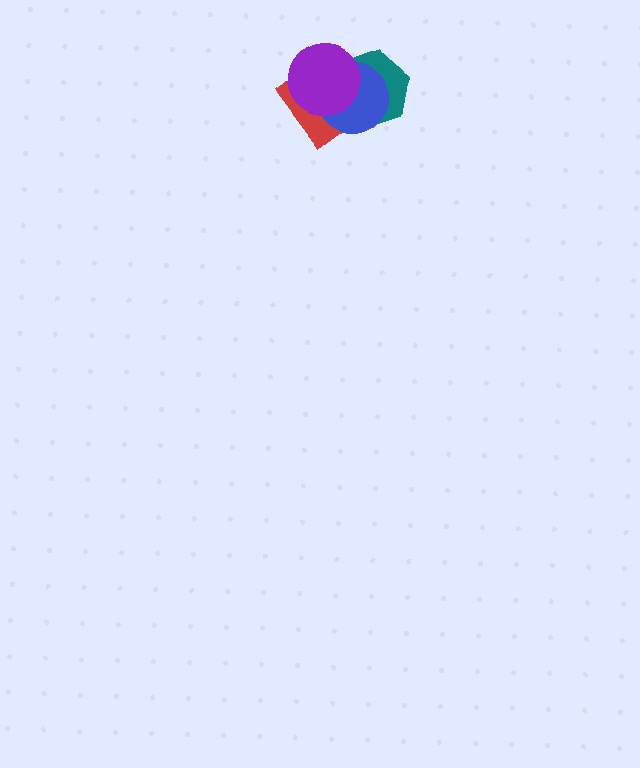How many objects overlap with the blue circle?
3 objects overlap with the blue circle.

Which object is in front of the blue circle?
The purple circle is in front of the blue circle.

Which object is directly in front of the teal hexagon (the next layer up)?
The red diamond is directly in front of the teal hexagon.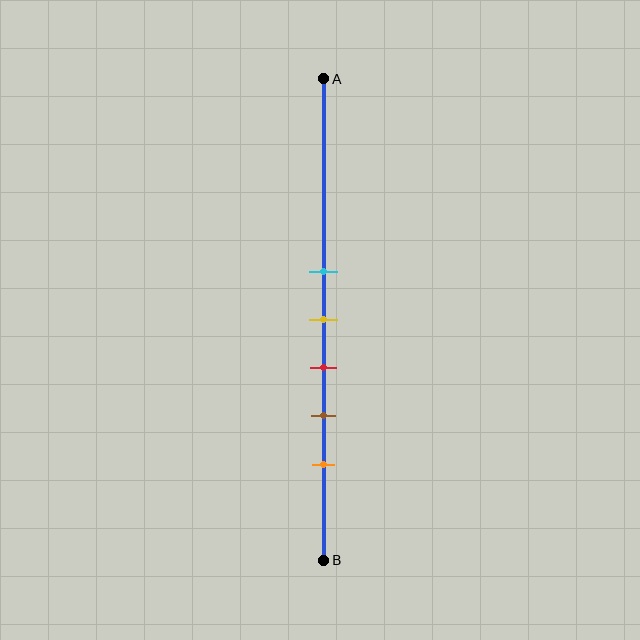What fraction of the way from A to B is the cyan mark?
The cyan mark is approximately 40% (0.4) of the way from A to B.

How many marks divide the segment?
There are 5 marks dividing the segment.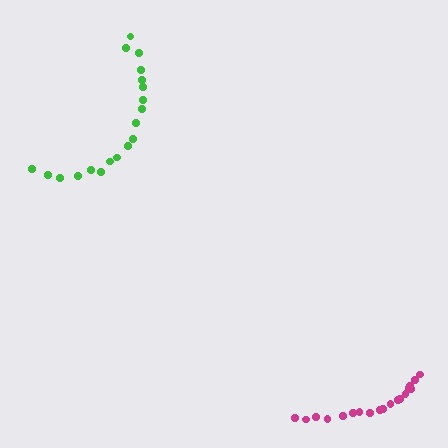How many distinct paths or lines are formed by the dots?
There are 2 distinct paths.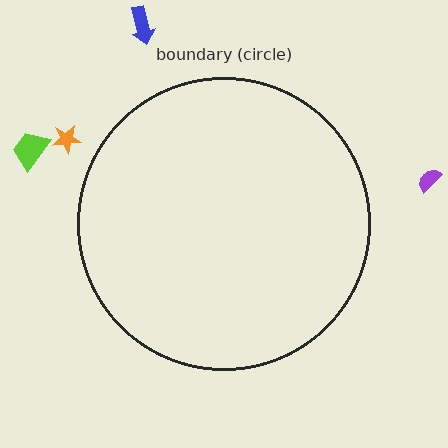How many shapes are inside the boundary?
0 inside, 4 outside.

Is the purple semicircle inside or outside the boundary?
Outside.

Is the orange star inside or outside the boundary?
Outside.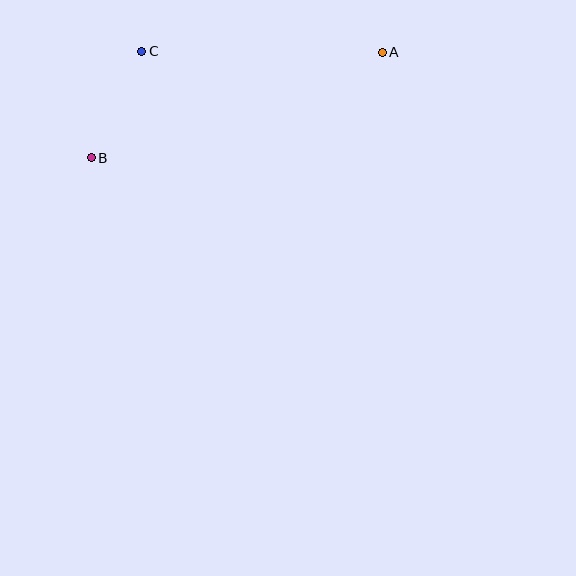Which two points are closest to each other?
Points B and C are closest to each other.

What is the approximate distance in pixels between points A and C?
The distance between A and C is approximately 240 pixels.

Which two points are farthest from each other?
Points A and B are farthest from each other.